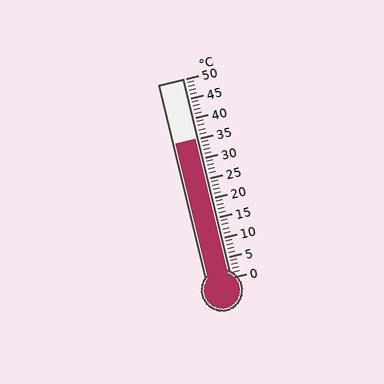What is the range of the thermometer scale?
The thermometer scale ranges from 0°C to 50°C.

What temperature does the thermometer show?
The thermometer shows approximately 35°C.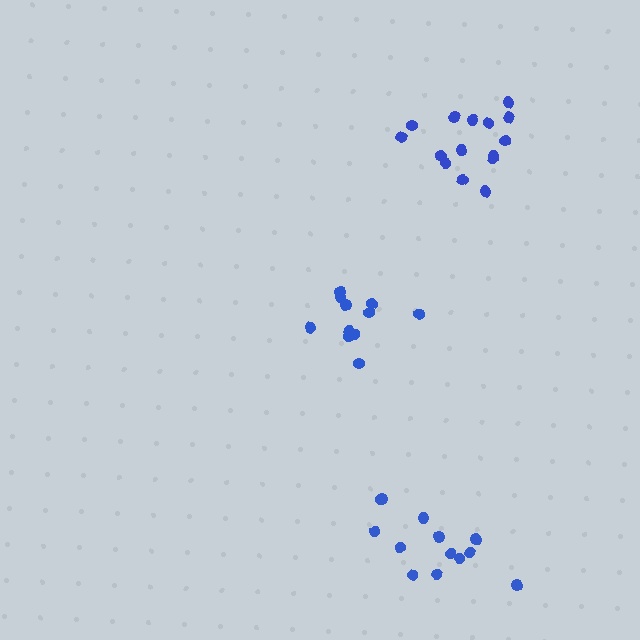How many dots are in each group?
Group 1: 11 dots, Group 2: 15 dots, Group 3: 13 dots (39 total).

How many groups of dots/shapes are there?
There are 3 groups.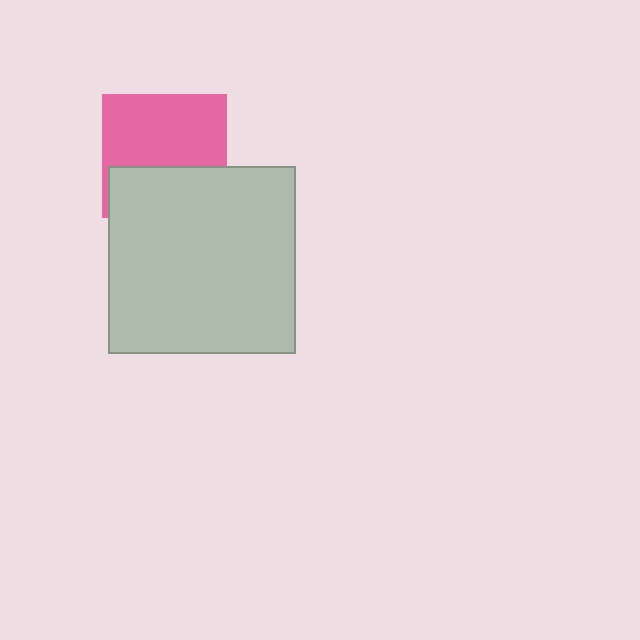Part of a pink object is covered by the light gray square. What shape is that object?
It is a square.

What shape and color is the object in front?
The object in front is a light gray square.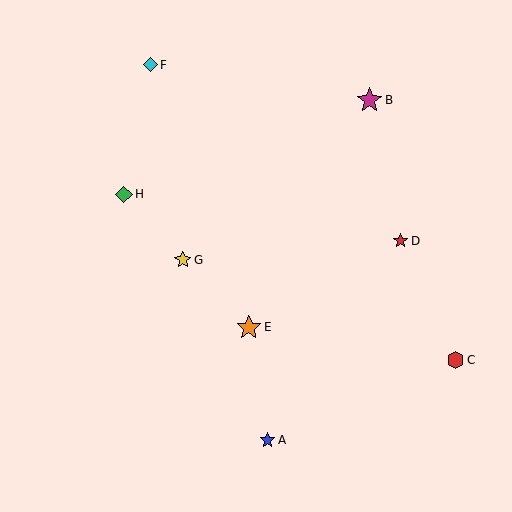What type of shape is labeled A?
Shape A is a blue star.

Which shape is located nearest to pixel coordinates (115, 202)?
The green diamond (labeled H) at (124, 194) is nearest to that location.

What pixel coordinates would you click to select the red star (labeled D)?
Click at (401, 241) to select the red star D.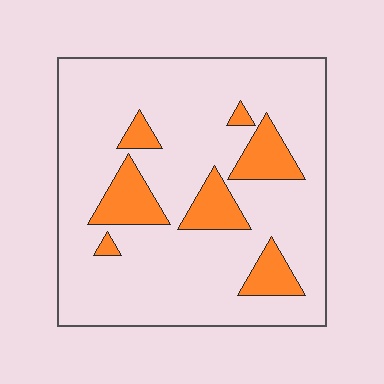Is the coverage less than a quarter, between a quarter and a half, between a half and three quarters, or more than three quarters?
Less than a quarter.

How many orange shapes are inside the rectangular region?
7.